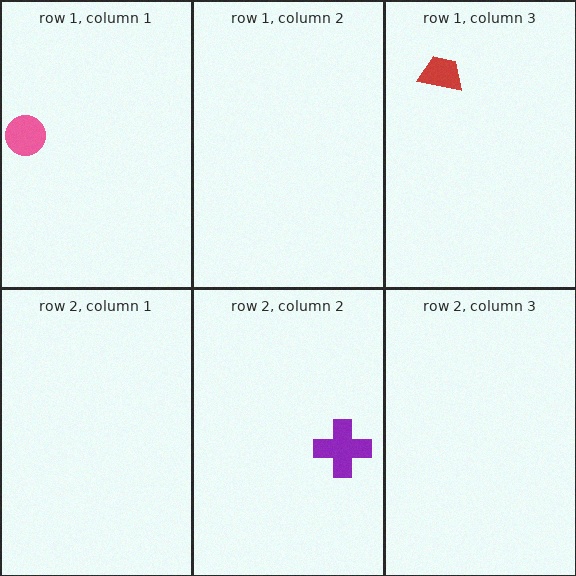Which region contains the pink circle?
The row 1, column 1 region.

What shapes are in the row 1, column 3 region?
The red trapezoid.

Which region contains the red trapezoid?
The row 1, column 3 region.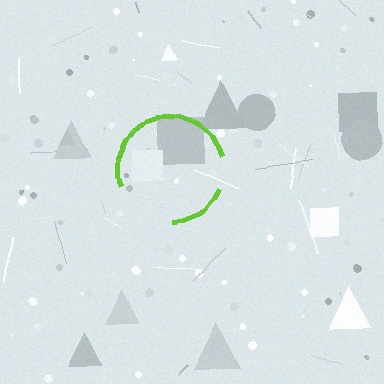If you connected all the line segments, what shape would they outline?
They would outline a circle.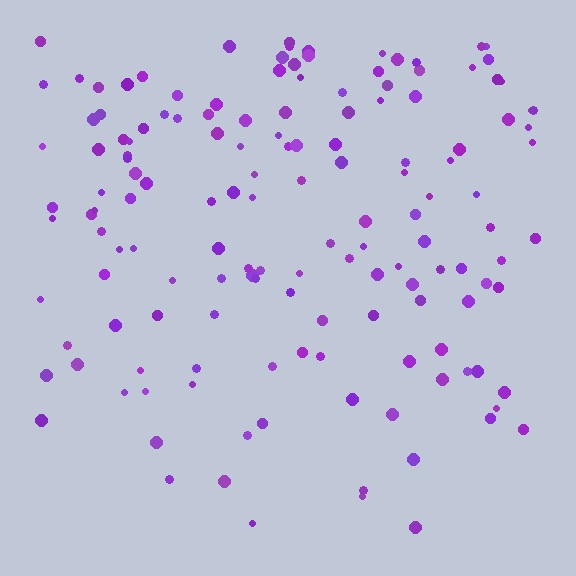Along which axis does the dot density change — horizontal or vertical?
Vertical.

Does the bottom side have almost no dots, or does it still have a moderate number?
Still a moderate number, just noticeably fewer than the top.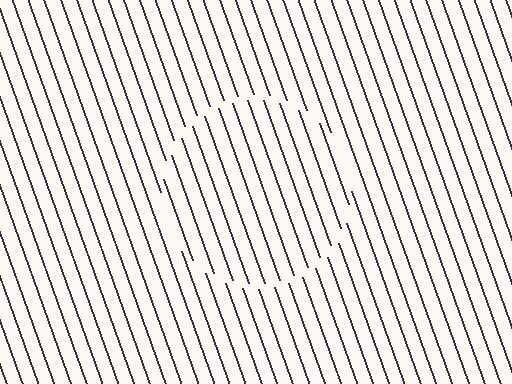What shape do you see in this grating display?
An illusory circle. The interior of the shape contains the same grating, shifted by half a period — the contour is defined by the phase discontinuity where line-ends from the inner and outer gratings abut.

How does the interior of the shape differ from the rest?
The interior of the shape contains the same grating, shifted by half a period — the contour is defined by the phase discontinuity where line-ends from the inner and outer gratings abut.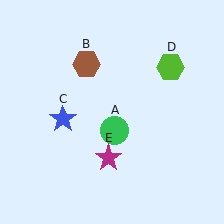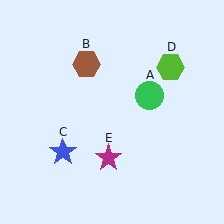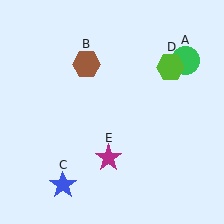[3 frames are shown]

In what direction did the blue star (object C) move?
The blue star (object C) moved down.